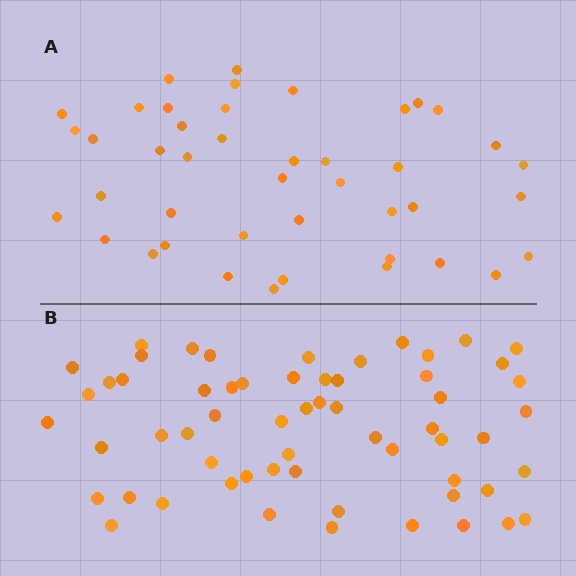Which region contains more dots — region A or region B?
Region B (the bottom region) has more dots.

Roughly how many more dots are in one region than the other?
Region B has approximately 15 more dots than region A.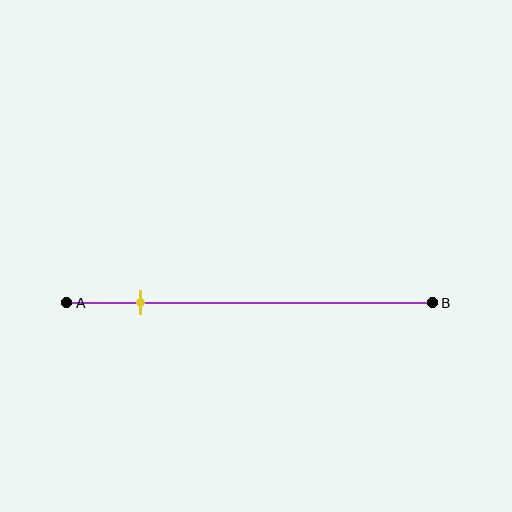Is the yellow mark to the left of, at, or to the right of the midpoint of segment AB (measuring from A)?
The yellow mark is to the left of the midpoint of segment AB.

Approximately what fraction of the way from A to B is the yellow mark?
The yellow mark is approximately 20% of the way from A to B.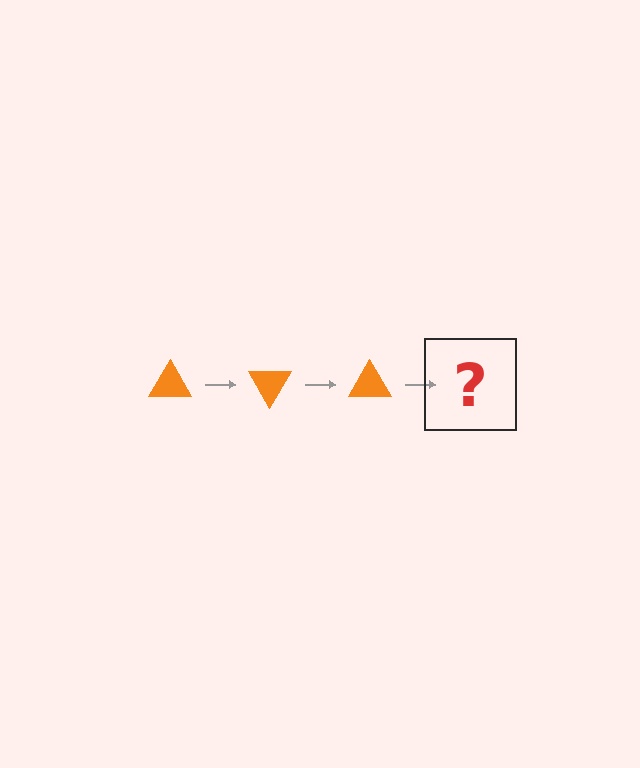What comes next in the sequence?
The next element should be an orange triangle rotated 180 degrees.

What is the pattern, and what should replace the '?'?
The pattern is that the triangle rotates 60 degrees each step. The '?' should be an orange triangle rotated 180 degrees.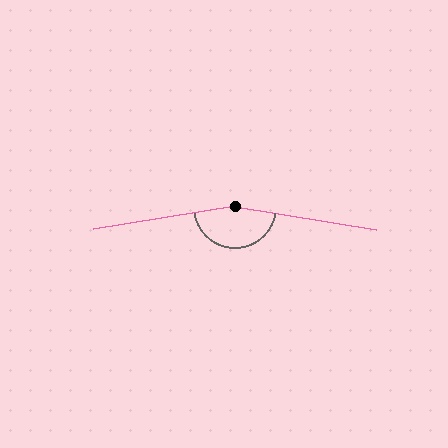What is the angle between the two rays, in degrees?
Approximately 161 degrees.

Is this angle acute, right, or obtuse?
It is obtuse.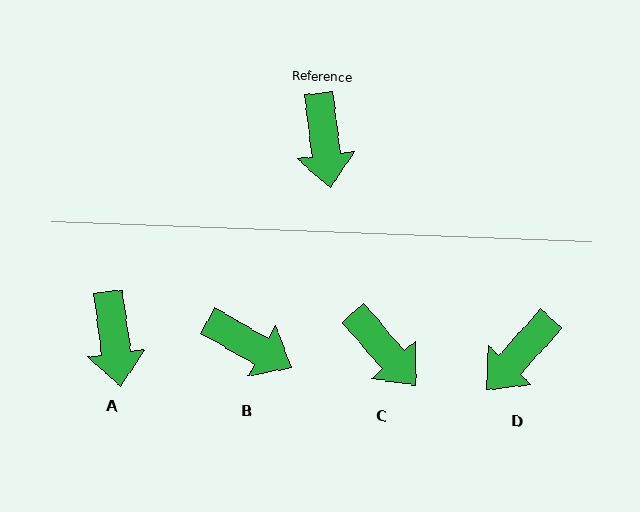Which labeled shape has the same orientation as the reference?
A.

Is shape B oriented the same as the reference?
No, it is off by about 53 degrees.